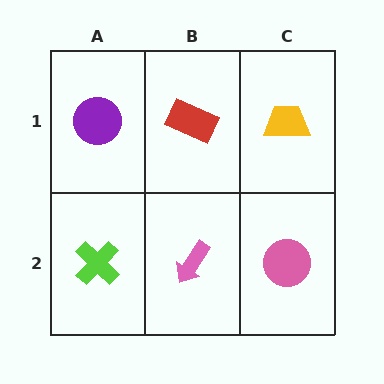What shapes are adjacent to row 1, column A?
A lime cross (row 2, column A), a red rectangle (row 1, column B).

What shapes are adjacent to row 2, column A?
A purple circle (row 1, column A), a pink arrow (row 2, column B).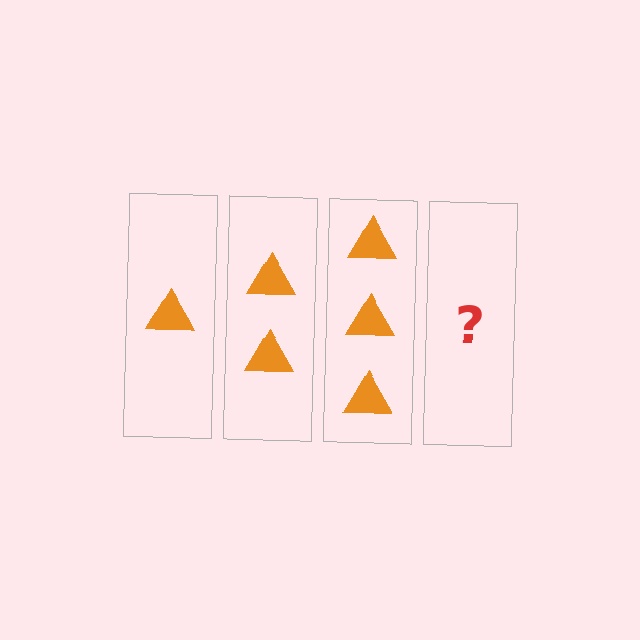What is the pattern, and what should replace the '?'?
The pattern is that each step adds one more triangle. The '?' should be 4 triangles.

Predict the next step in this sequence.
The next step is 4 triangles.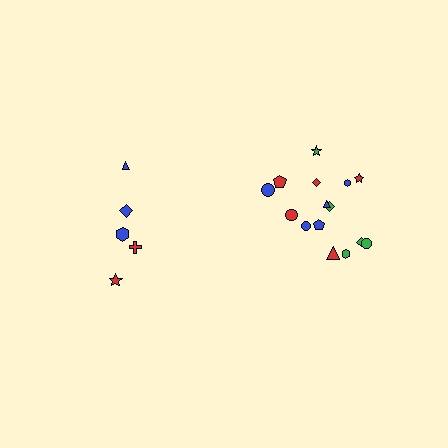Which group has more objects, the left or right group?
The right group.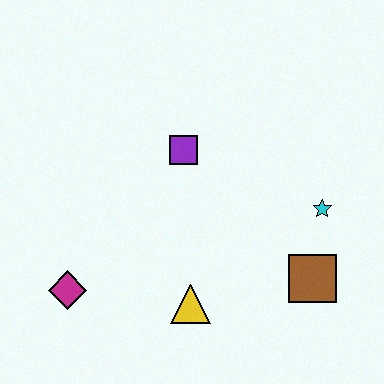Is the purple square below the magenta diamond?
No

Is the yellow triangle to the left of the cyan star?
Yes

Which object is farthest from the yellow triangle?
The cyan star is farthest from the yellow triangle.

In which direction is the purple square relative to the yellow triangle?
The purple square is above the yellow triangle.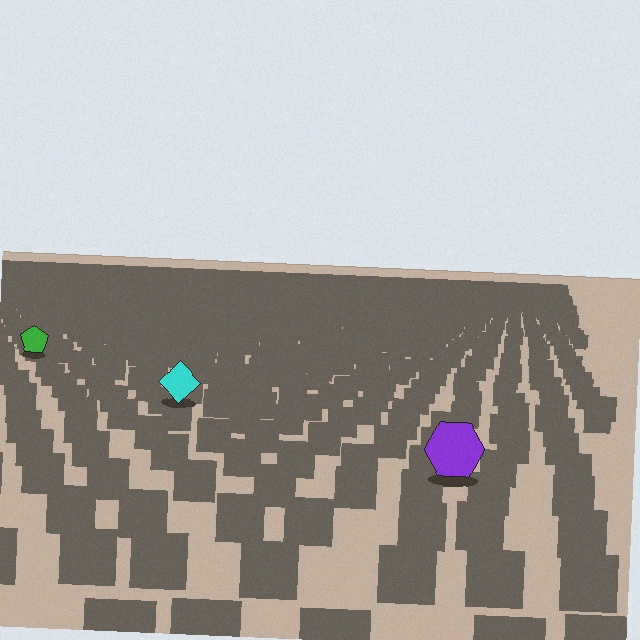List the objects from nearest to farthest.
From nearest to farthest: the purple hexagon, the cyan diamond, the green pentagon.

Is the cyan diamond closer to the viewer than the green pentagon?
Yes. The cyan diamond is closer — you can tell from the texture gradient: the ground texture is coarser near it.